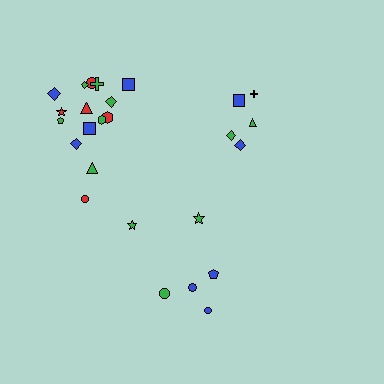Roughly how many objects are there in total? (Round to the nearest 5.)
Roughly 25 objects in total.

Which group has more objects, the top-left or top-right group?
The top-left group.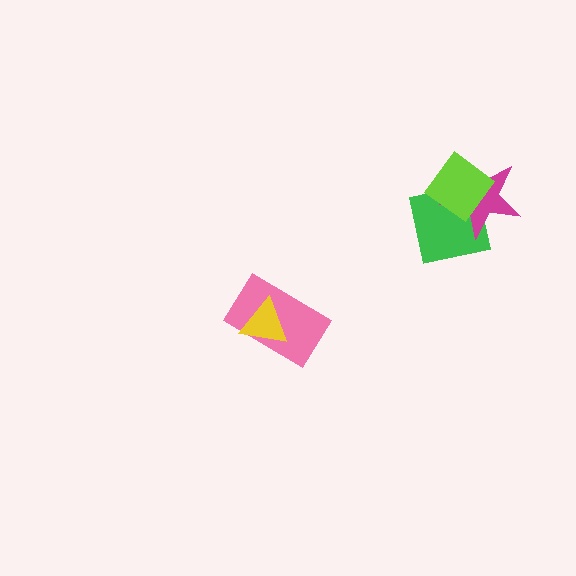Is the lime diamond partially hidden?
No, no other shape covers it.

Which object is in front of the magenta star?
The lime diamond is in front of the magenta star.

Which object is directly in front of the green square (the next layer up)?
The magenta star is directly in front of the green square.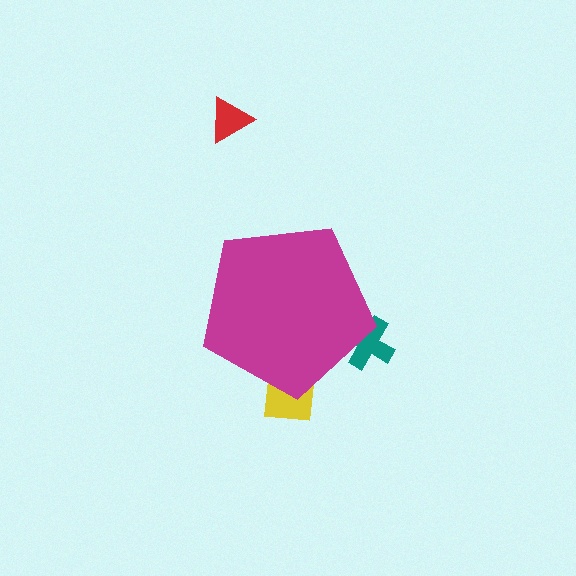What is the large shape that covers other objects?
A magenta pentagon.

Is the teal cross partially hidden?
Yes, the teal cross is partially hidden behind the magenta pentagon.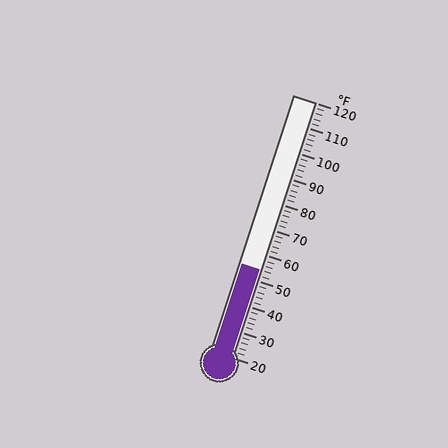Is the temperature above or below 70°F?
The temperature is below 70°F.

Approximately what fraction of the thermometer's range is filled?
The thermometer is filled to approximately 35% of its range.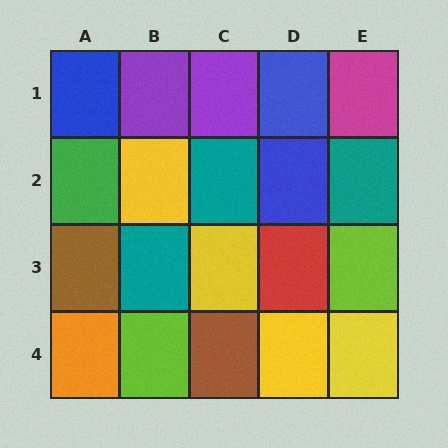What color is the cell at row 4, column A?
Orange.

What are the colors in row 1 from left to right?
Blue, purple, purple, blue, magenta.